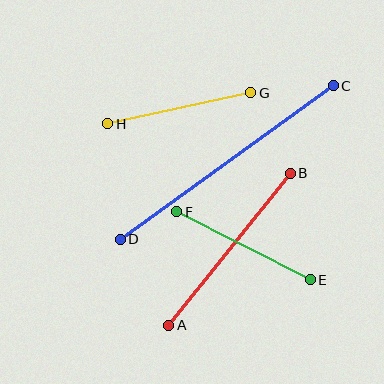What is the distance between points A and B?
The distance is approximately 195 pixels.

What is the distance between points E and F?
The distance is approximately 150 pixels.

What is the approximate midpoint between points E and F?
The midpoint is at approximately (243, 246) pixels.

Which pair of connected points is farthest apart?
Points C and D are farthest apart.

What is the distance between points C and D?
The distance is approximately 263 pixels.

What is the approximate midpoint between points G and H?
The midpoint is at approximately (179, 108) pixels.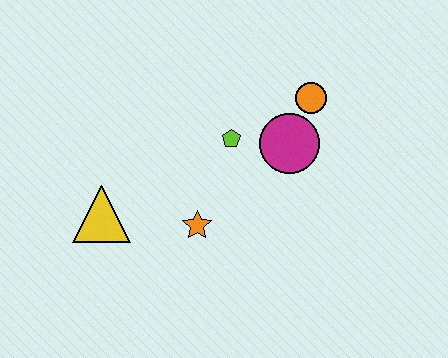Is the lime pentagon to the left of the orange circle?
Yes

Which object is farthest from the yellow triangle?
The orange circle is farthest from the yellow triangle.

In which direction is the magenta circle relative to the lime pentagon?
The magenta circle is to the right of the lime pentagon.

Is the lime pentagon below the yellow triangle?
No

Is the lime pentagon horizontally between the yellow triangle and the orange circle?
Yes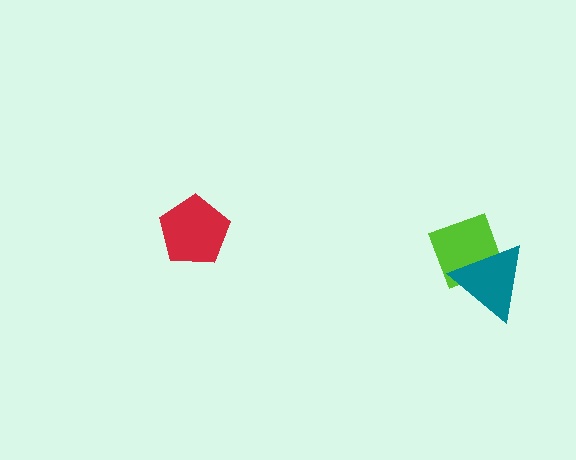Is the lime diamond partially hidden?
Yes, it is partially covered by another shape.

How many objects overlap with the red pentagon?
0 objects overlap with the red pentagon.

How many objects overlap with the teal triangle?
1 object overlaps with the teal triangle.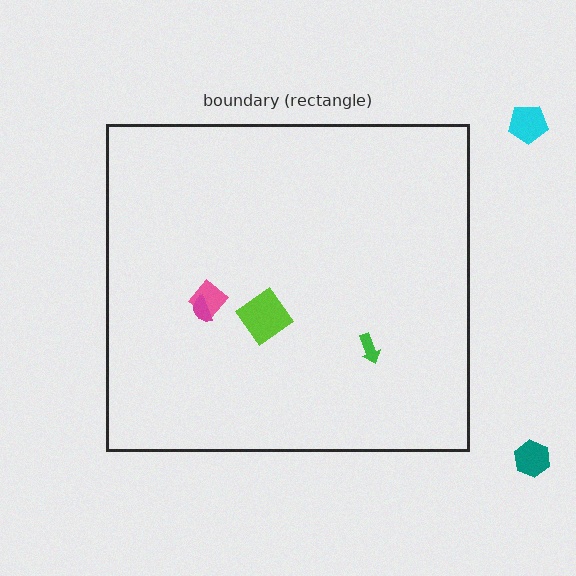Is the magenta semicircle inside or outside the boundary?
Inside.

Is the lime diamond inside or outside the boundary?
Inside.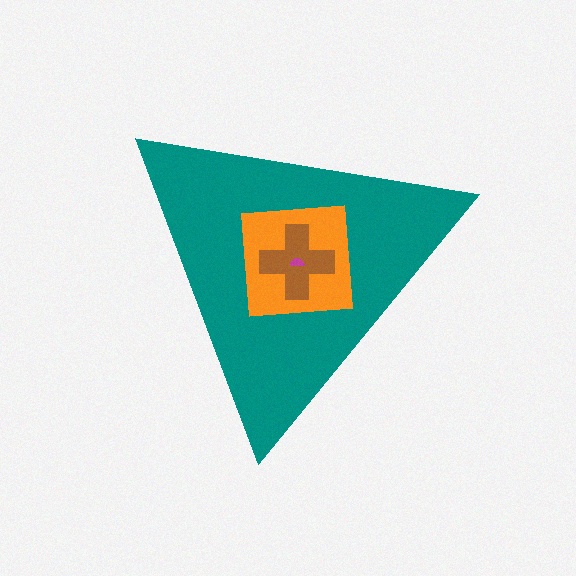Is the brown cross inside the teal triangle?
Yes.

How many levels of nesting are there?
4.